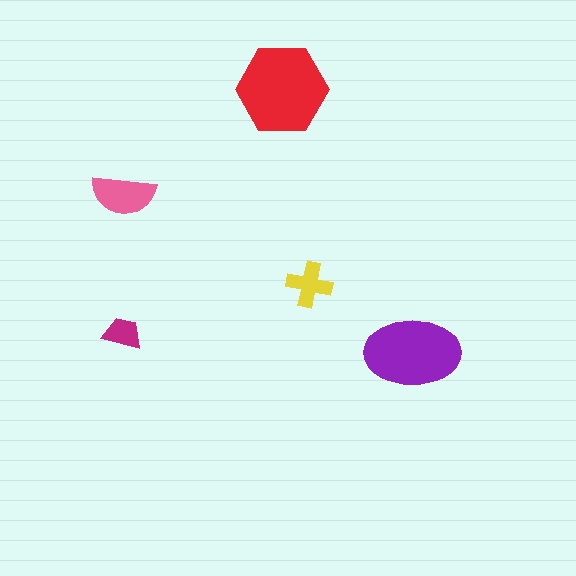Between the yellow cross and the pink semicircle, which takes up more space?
The pink semicircle.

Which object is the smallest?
The magenta trapezoid.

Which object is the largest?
The red hexagon.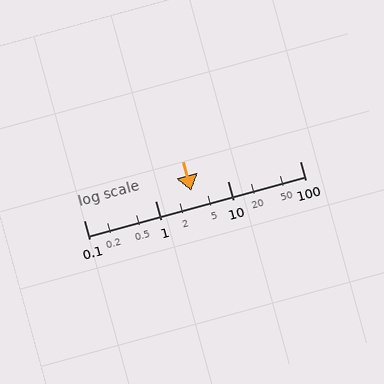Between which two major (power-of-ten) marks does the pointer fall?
The pointer is between 1 and 10.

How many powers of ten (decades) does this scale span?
The scale spans 3 decades, from 0.1 to 100.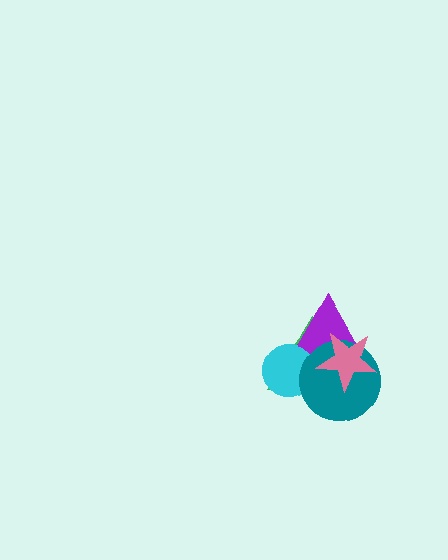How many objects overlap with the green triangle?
4 objects overlap with the green triangle.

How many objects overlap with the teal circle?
4 objects overlap with the teal circle.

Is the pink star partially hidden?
No, no other shape covers it.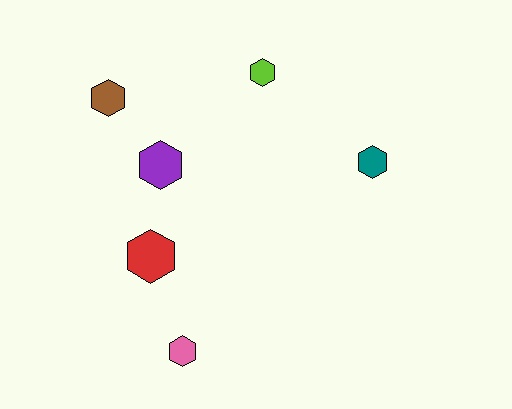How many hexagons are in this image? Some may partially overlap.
There are 6 hexagons.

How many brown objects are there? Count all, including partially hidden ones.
There is 1 brown object.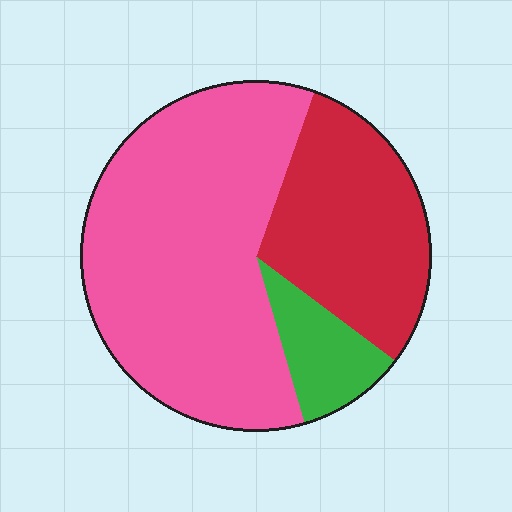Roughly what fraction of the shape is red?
Red takes up about one third (1/3) of the shape.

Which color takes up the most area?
Pink, at roughly 60%.